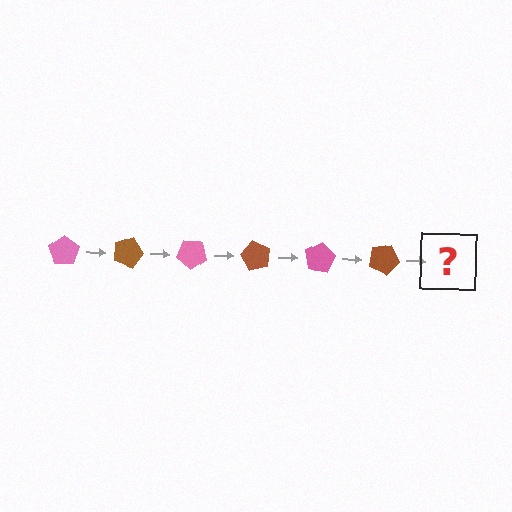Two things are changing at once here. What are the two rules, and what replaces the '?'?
The two rules are that it rotates 20 degrees each step and the color cycles through pink and brown. The '?' should be a pink pentagon, rotated 120 degrees from the start.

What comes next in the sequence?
The next element should be a pink pentagon, rotated 120 degrees from the start.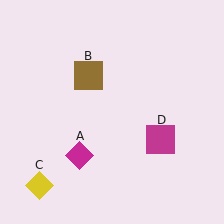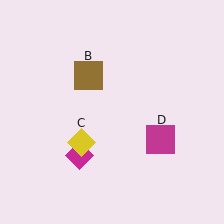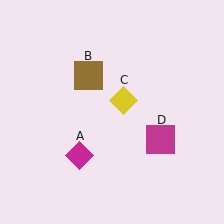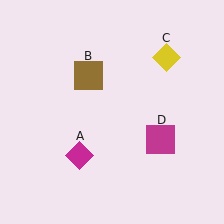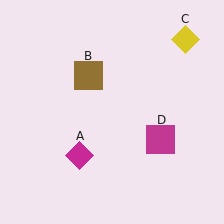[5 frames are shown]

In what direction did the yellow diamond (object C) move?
The yellow diamond (object C) moved up and to the right.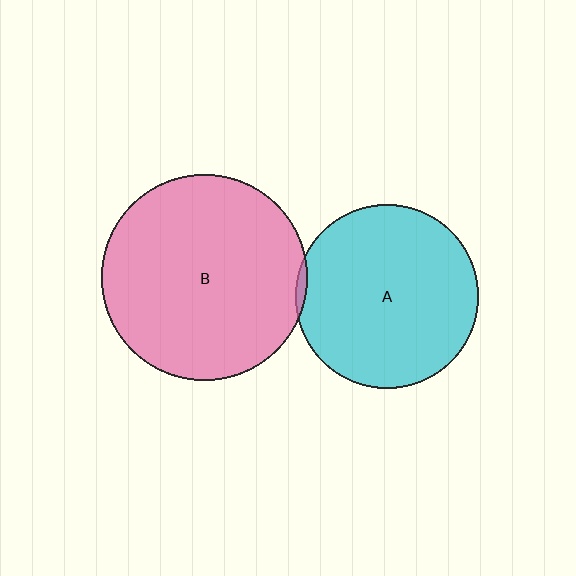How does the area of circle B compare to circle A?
Approximately 1.3 times.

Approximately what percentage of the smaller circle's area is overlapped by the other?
Approximately 5%.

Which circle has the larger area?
Circle B (pink).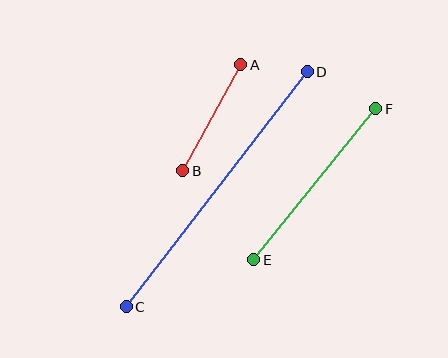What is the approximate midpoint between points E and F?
The midpoint is at approximately (315, 184) pixels.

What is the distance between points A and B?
The distance is approximately 121 pixels.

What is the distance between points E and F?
The distance is approximately 194 pixels.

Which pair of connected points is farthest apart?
Points C and D are farthest apart.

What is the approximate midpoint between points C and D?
The midpoint is at approximately (217, 189) pixels.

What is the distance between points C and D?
The distance is approximately 297 pixels.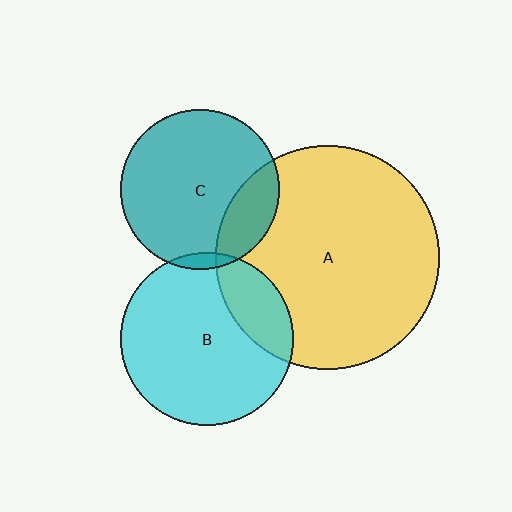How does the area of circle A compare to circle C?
Approximately 2.0 times.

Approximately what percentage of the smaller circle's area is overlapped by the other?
Approximately 5%.